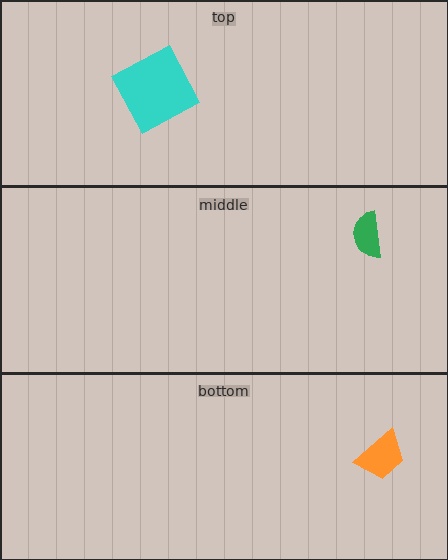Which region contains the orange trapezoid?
The bottom region.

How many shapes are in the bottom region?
1.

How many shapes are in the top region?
1.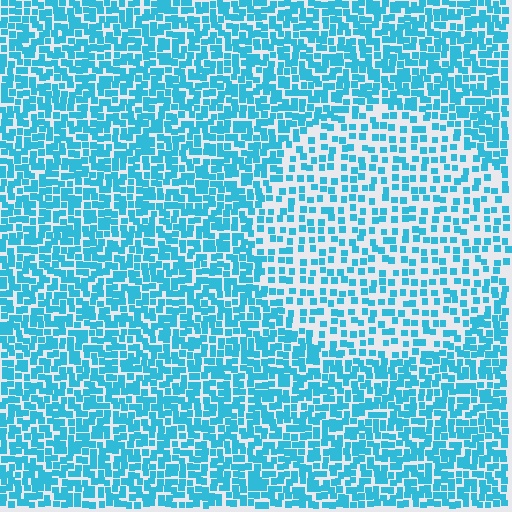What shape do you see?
I see a circle.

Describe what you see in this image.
The image contains small cyan elements arranged at two different densities. A circle-shaped region is visible where the elements are less densely packed than the surrounding area.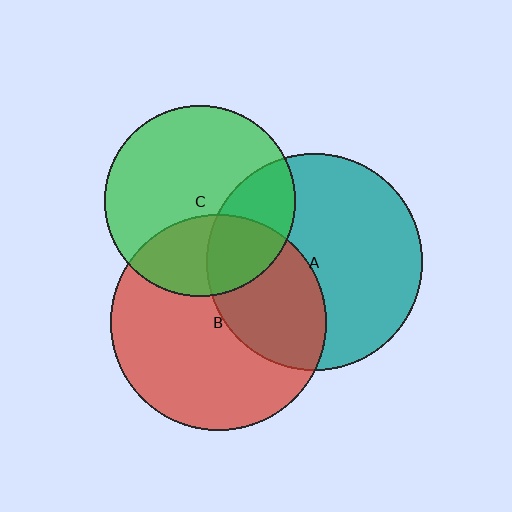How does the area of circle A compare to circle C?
Approximately 1.3 times.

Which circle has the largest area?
Circle A (teal).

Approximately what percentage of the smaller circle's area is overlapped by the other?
Approximately 35%.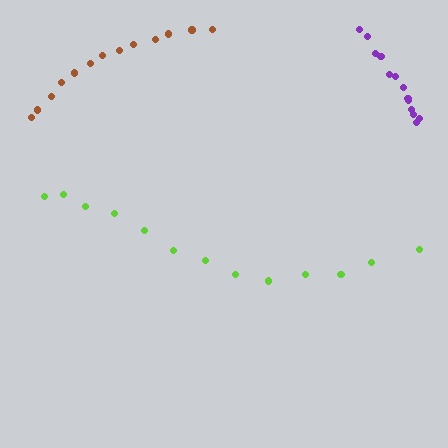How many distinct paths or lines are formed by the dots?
There are 3 distinct paths.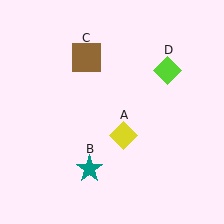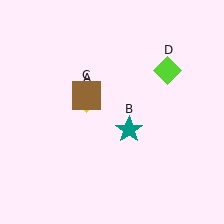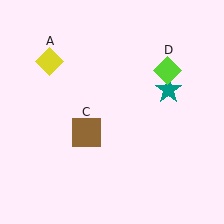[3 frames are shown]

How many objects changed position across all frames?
3 objects changed position: yellow diamond (object A), teal star (object B), brown square (object C).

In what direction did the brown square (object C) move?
The brown square (object C) moved down.